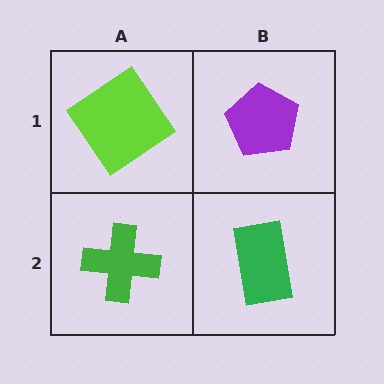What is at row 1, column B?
A purple pentagon.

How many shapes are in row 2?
2 shapes.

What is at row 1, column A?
A lime diamond.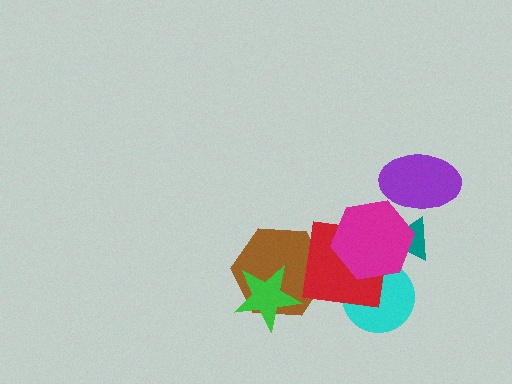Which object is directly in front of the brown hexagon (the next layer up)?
The red square is directly in front of the brown hexagon.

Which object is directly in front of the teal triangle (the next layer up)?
The magenta hexagon is directly in front of the teal triangle.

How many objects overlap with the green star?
1 object overlaps with the green star.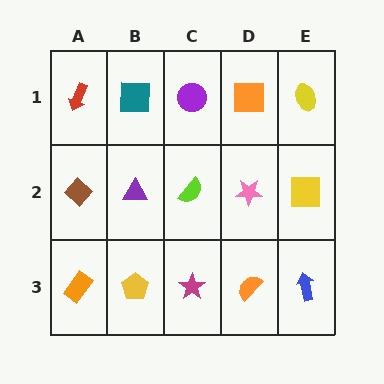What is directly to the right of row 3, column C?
An orange semicircle.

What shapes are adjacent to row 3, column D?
A pink star (row 2, column D), a magenta star (row 3, column C), a blue arrow (row 3, column E).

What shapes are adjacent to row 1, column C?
A lime semicircle (row 2, column C), a teal square (row 1, column B), an orange square (row 1, column D).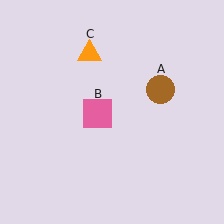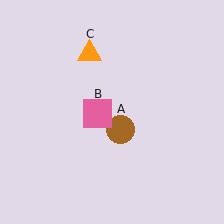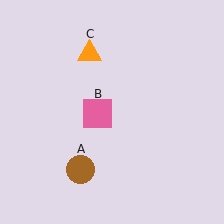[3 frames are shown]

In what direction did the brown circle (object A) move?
The brown circle (object A) moved down and to the left.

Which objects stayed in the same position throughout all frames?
Pink square (object B) and orange triangle (object C) remained stationary.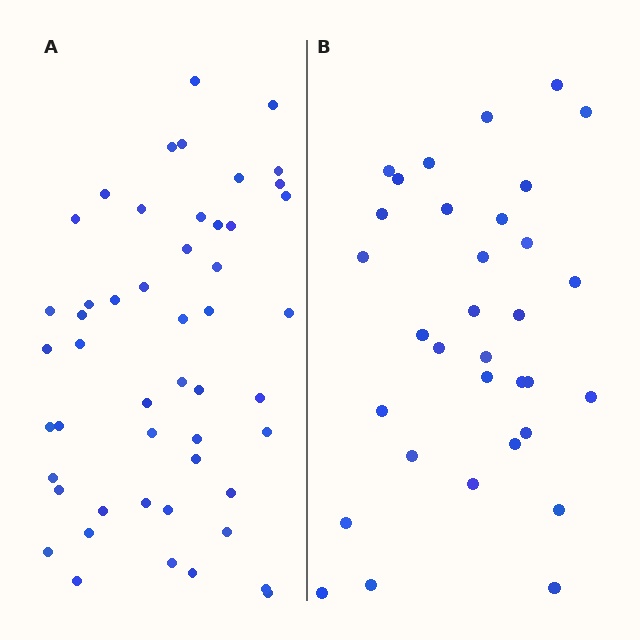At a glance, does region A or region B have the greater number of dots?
Region A (the left region) has more dots.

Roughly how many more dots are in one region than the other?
Region A has approximately 15 more dots than region B.